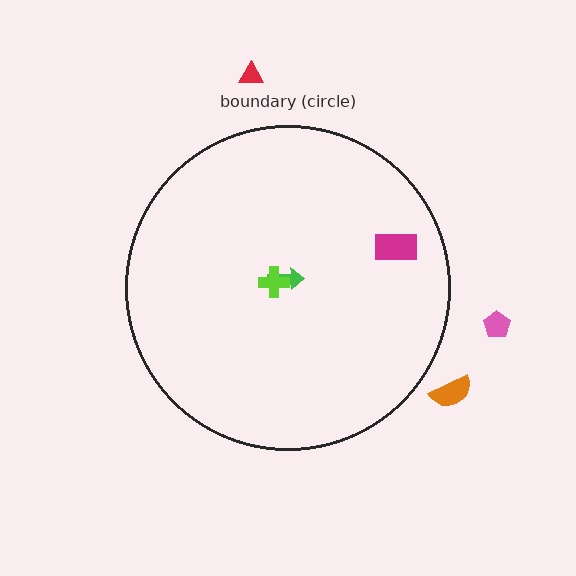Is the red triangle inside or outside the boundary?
Outside.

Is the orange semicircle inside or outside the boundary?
Outside.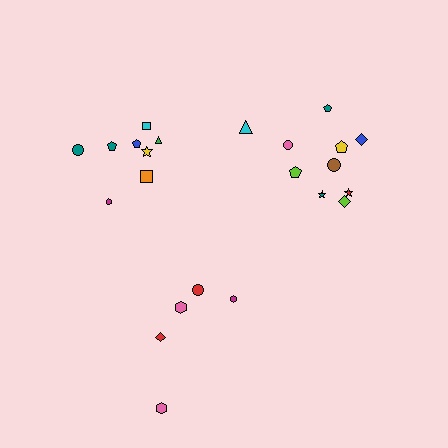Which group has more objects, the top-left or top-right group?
The top-right group.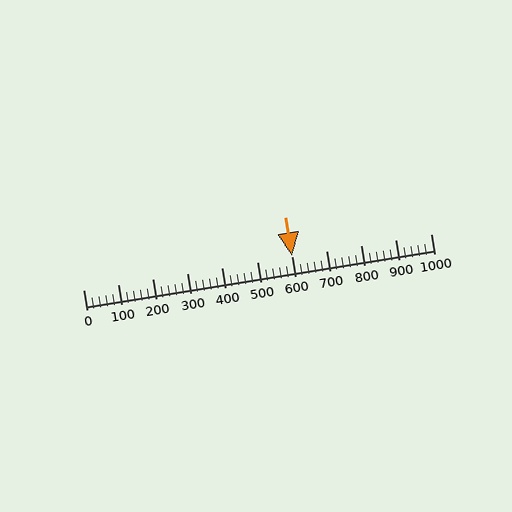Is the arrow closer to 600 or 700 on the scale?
The arrow is closer to 600.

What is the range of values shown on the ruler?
The ruler shows values from 0 to 1000.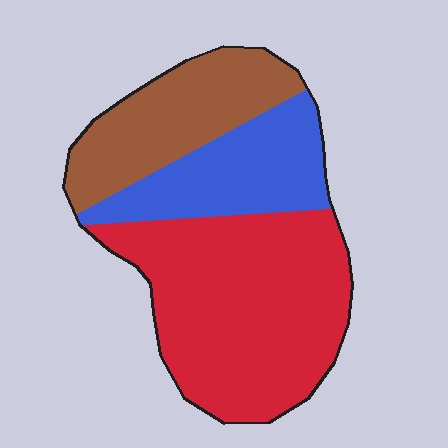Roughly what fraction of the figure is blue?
Blue covers roughly 25% of the figure.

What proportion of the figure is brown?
Brown takes up about one quarter (1/4) of the figure.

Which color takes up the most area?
Red, at roughly 50%.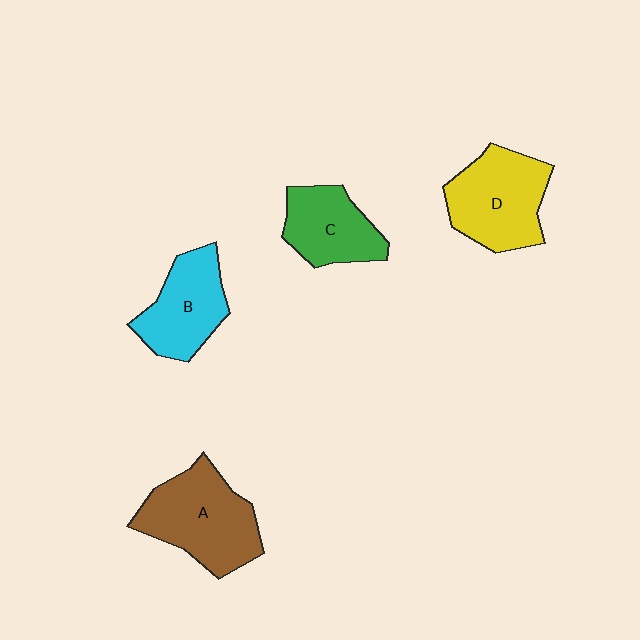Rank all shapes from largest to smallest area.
From largest to smallest: A (brown), D (yellow), B (cyan), C (green).